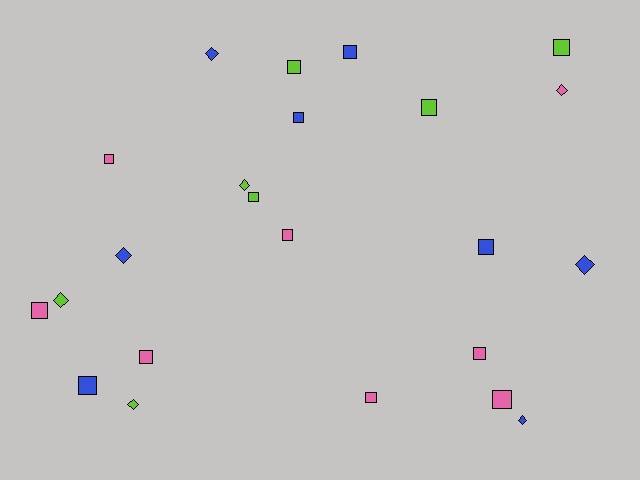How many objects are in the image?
There are 23 objects.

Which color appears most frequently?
Blue, with 8 objects.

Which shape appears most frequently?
Square, with 15 objects.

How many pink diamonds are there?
There is 1 pink diamond.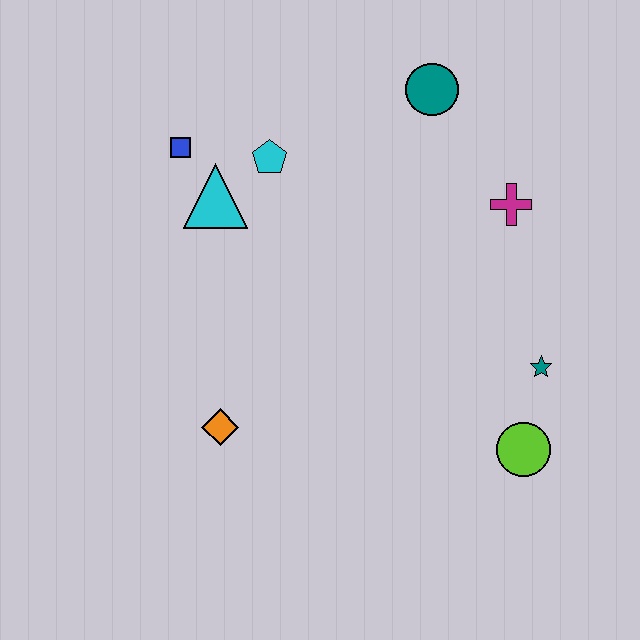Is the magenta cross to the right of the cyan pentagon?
Yes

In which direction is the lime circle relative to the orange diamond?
The lime circle is to the right of the orange diamond.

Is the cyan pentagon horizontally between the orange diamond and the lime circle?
Yes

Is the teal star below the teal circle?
Yes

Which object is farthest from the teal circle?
The orange diamond is farthest from the teal circle.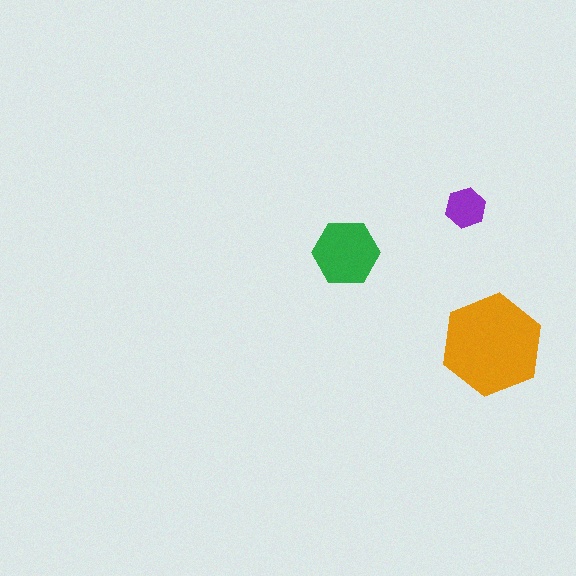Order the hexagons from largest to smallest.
the orange one, the green one, the purple one.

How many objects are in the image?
There are 3 objects in the image.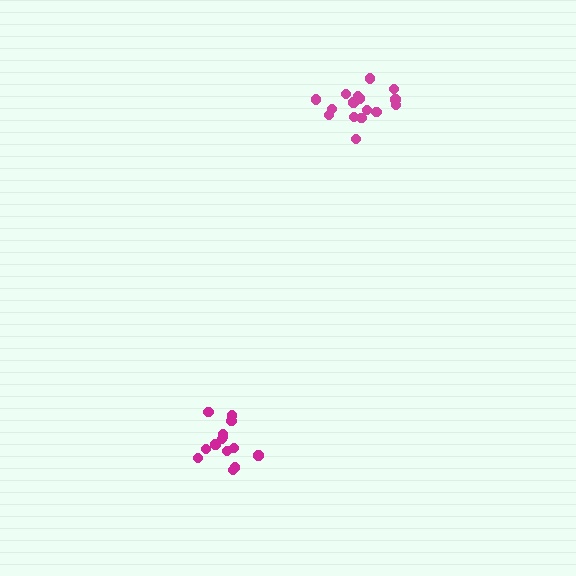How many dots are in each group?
Group 1: 14 dots, Group 2: 16 dots (30 total).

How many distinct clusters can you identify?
There are 2 distinct clusters.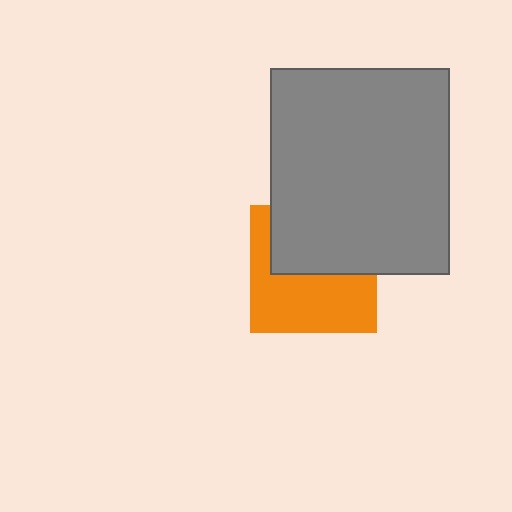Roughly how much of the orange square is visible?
About half of it is visible (roughly 54%).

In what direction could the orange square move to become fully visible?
The orange square could move down. That would shift it out from behind the gray rectangle entirely.